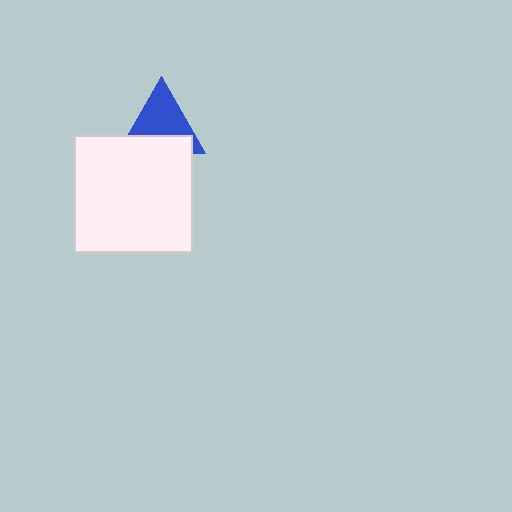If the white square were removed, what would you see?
You would see the complete blue triangle.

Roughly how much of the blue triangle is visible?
About half of it is visible (roughly 63%).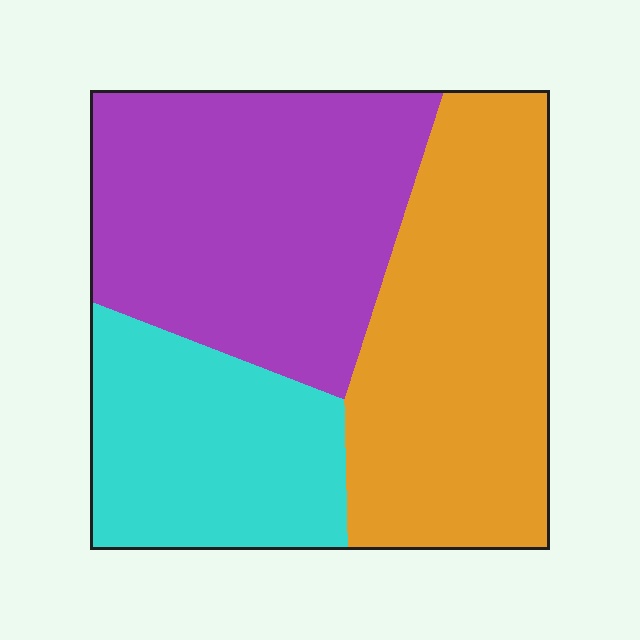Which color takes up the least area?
Cyan, at roughly 25%.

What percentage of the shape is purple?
Purple covers roughly 40% of the shape.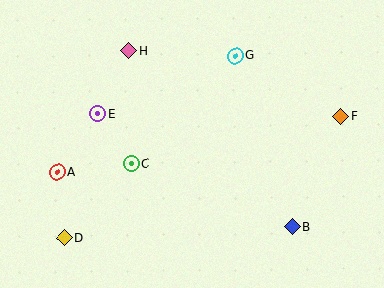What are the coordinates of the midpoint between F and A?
The midpoint between F and A is at (199, 144).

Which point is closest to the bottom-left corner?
Point D is closest to the bottom-left corner.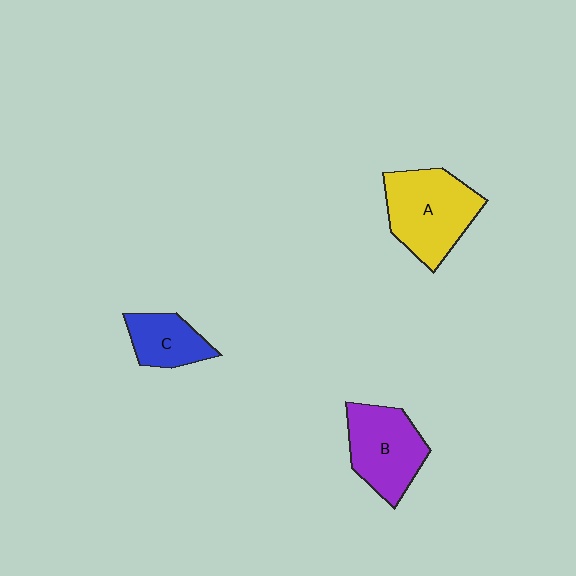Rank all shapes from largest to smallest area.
From largest to smallest: A (yellow), B (purple), C (blue).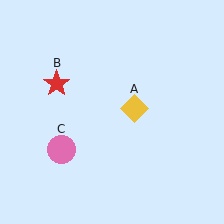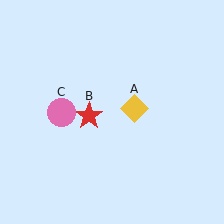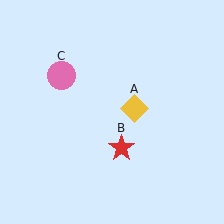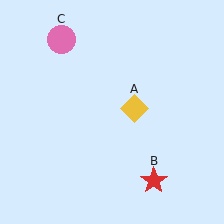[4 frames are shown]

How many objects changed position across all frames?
2 objects changed position: red star (object B), pink circle (object C).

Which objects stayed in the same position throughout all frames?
Yellow diamond (object A) remained stationary.